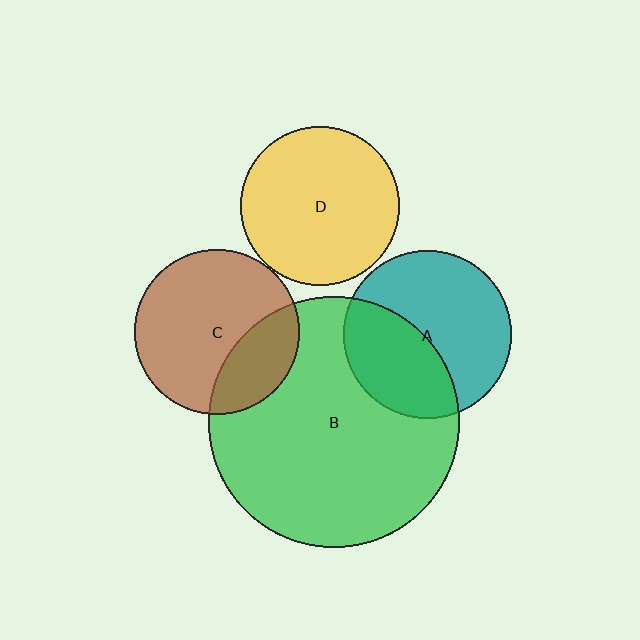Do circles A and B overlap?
Yes.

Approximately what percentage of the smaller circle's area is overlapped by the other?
Approximately 40%.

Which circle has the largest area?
Circle B (green).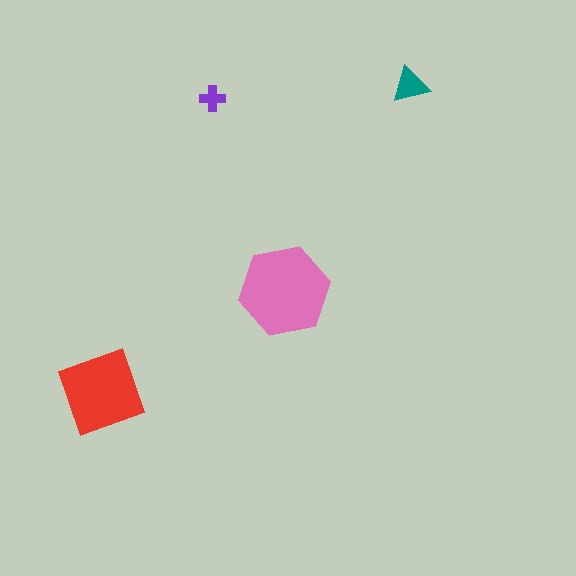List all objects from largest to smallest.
The pink hexagon, the red diamond, the teal triangle, the purple cross.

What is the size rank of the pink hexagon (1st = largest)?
1st.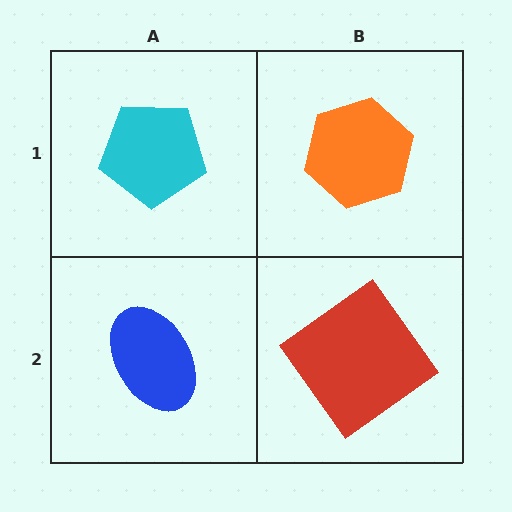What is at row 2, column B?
A red diamond.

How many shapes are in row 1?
2 shapes.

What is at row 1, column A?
A cyan pentagon.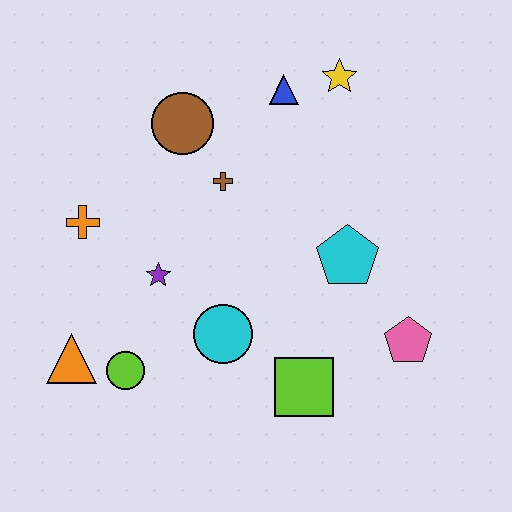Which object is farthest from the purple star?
The yellow star is farthest from the purple star.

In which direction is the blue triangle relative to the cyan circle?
The blue triangle is above the cyan circle.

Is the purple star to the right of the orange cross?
Yes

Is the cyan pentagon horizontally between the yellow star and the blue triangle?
No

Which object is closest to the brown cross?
The brown circle is closest to the brown cross.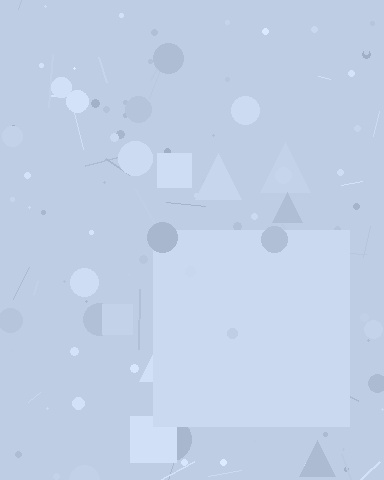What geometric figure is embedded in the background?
A square is embedded in the background.